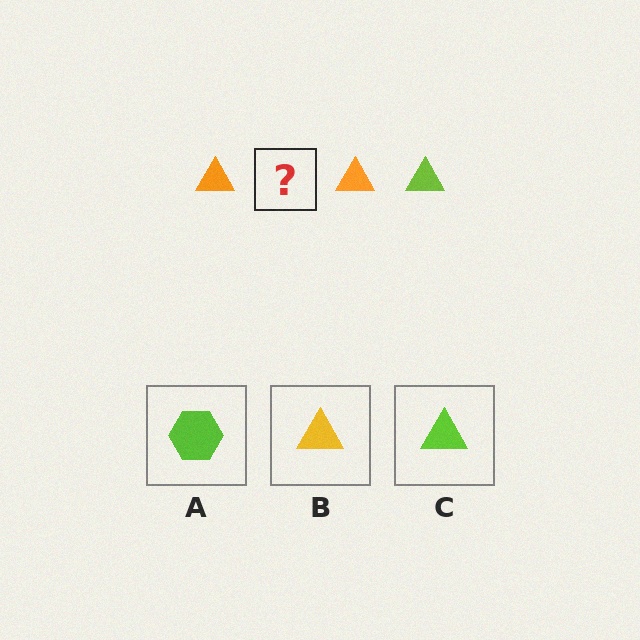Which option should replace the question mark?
Option C.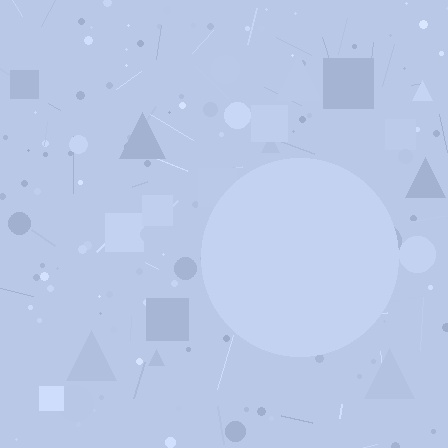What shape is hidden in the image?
A circle is hidden in the image.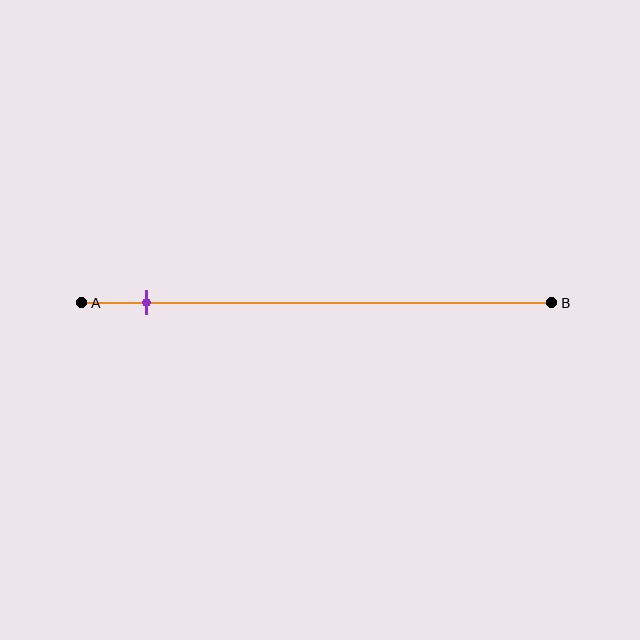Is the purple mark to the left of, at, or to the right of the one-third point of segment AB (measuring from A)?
The purple mark is to the left of the one-third point of segment AB.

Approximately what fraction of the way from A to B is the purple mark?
The purple mark is approximately 15% of the way from A to B.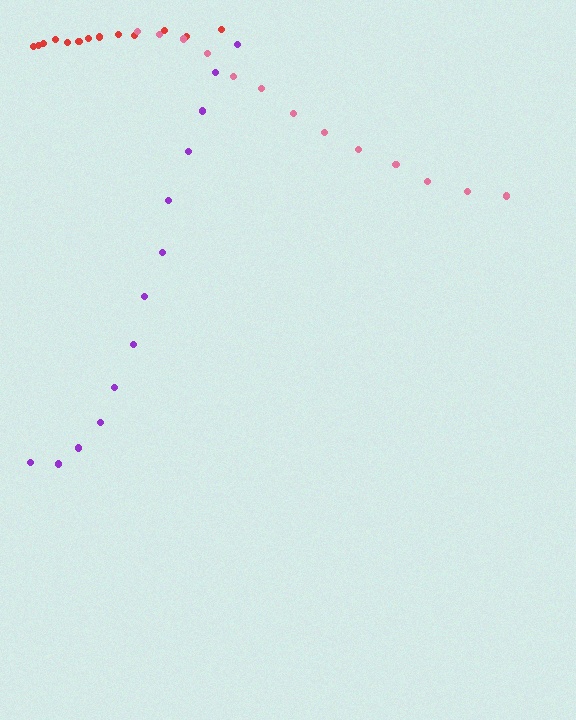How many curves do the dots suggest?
There are 3 distinct paths.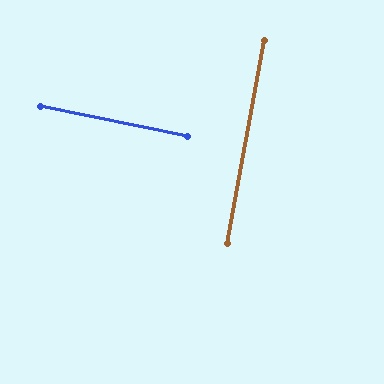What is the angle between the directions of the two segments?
Approximately 89 degrees.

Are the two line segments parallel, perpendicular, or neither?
Perpendicular — they meet at approximately 89°.